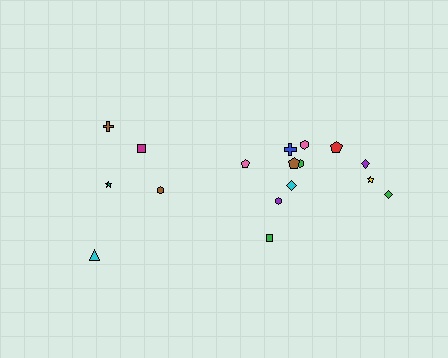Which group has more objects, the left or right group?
The right group.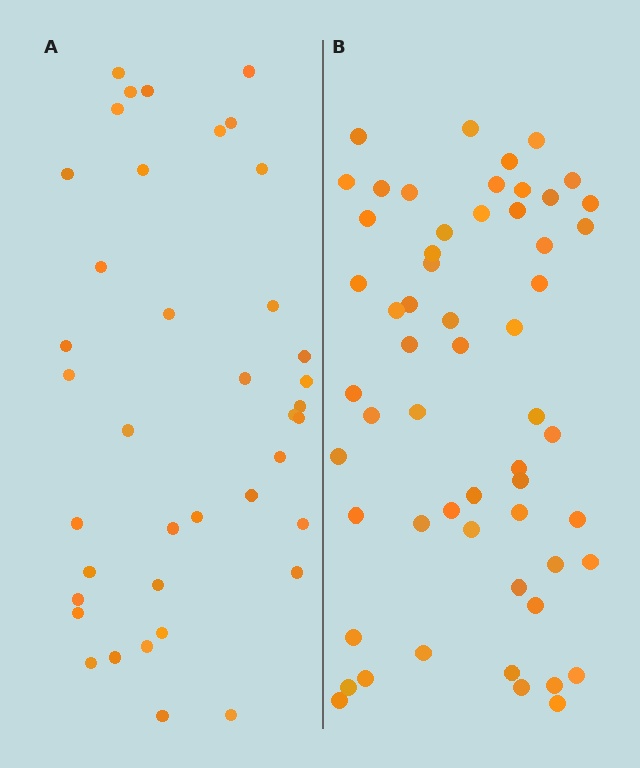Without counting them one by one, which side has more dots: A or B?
Region B (the right region) has more dots.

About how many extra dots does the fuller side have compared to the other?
Region B has approximately 20 more dots than region A.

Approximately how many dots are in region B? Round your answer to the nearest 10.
About 60 dots. (The exact count is 57, which rounds to 60.)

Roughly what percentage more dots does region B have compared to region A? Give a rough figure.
About 45% more.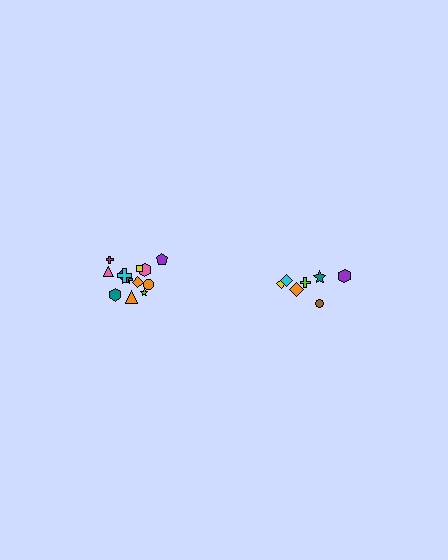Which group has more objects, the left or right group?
The left group.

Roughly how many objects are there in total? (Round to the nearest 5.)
Roughly 20 objects in total.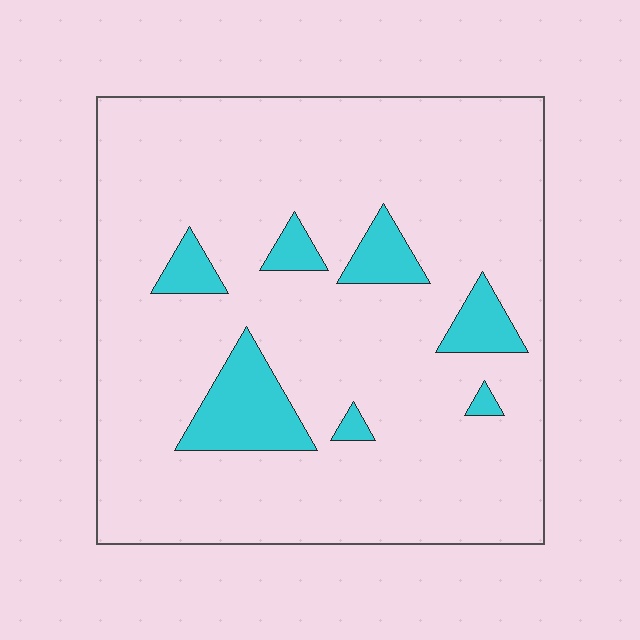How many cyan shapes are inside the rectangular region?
7.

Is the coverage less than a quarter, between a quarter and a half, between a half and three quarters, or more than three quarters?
Less than a quarter.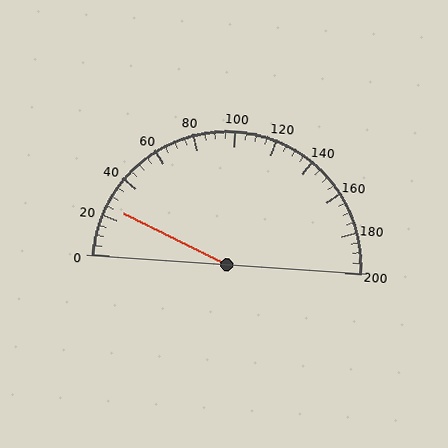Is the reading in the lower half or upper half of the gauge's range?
The reading is in the lower half of the range (0 to 200).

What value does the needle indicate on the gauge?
The needle indicates approximately 25.